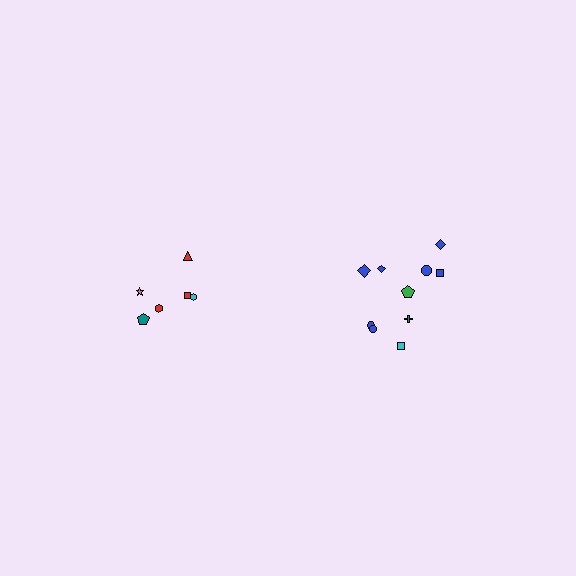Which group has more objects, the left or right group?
The right group.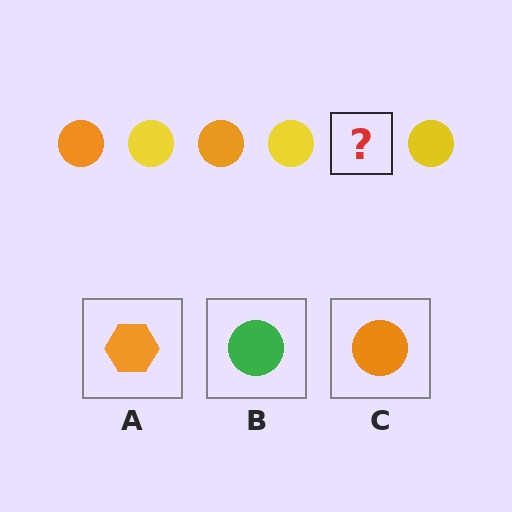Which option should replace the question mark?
Option C.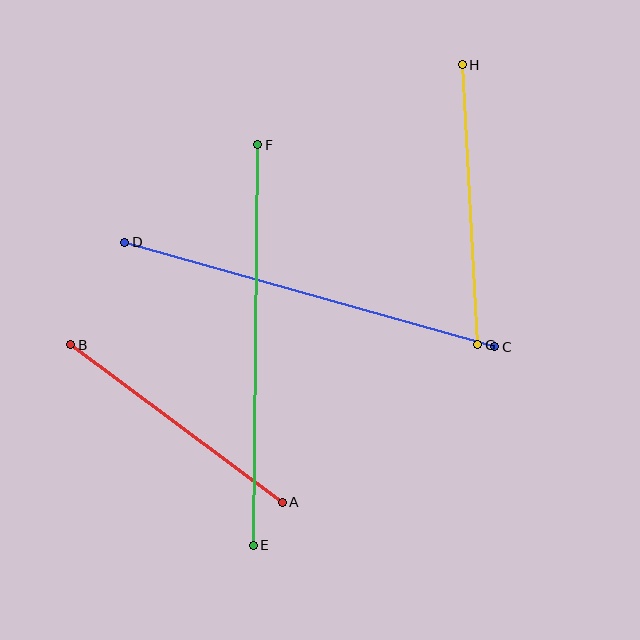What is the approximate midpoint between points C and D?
The midpoint is at approximately (310, 295) pixels.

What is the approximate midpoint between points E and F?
The midpoint is at approximately (255, 345) pixels.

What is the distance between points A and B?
The distance is approximately 264 pixels.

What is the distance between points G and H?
The distance is approximately 280 pixels.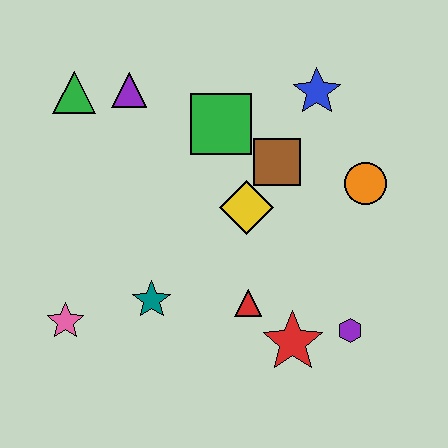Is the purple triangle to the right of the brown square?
No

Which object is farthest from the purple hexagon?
The green triangle is farthest from the purple hexagon.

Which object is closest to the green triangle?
The purple triangle is closest to the green triangle.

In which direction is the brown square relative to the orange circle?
The brown square is to the left of the orange circle.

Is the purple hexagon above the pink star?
No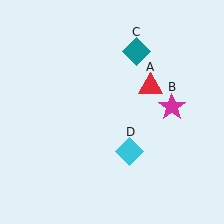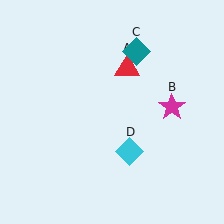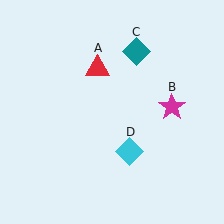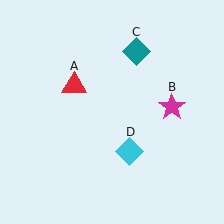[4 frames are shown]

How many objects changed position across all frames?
1 object changed position: red triangle (object A).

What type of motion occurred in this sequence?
The red triangle (object A) rotated counterclockwise around the center of the scene.